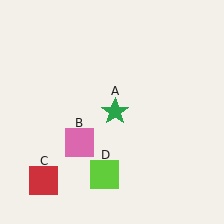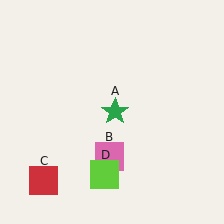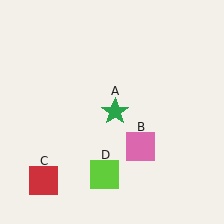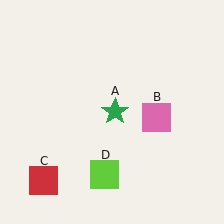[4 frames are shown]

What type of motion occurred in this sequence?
The pink square (object B) rotated counterclockwise around the center of the scene.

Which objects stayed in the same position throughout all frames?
Green star (object A) and red square (object C) and lime square (object D) remained stationary.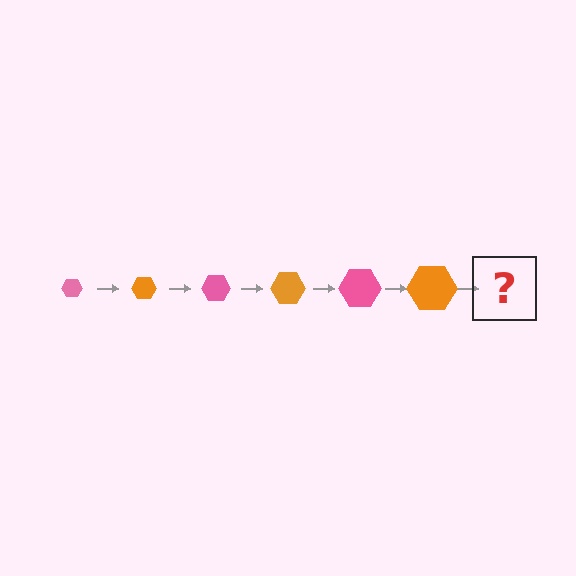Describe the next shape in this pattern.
It should be a pink hexagon, larger than the previous one.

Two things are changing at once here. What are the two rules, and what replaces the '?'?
The two rules are that the hexagon grows larger each step and the color cycles through pink and orange. The '?' should be a pink hexagon, larger than the previous one.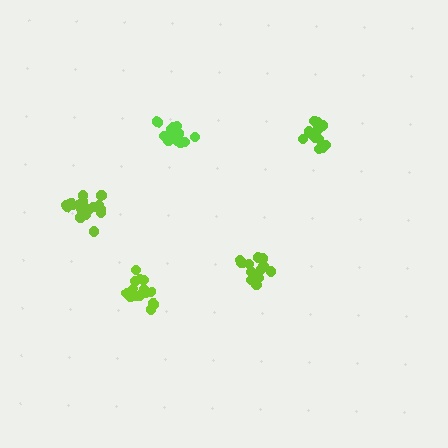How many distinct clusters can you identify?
There are 5 distinct clusters.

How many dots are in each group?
Group 1: 14 dots, Group 2: 16 dots, Group 3: 14 dots, Group 4: 18 dots, Group 5: 13 dots (75 total).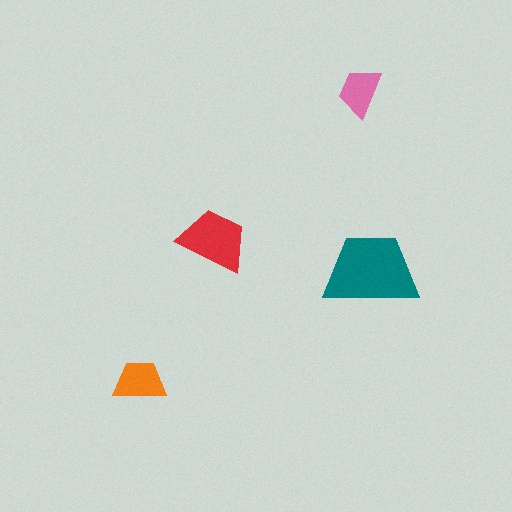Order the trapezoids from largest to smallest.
the teal one, the red one, the orange one, the pink one.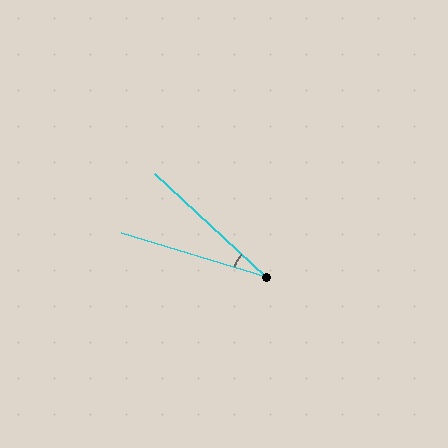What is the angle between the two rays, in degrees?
Approximately 26 degrees.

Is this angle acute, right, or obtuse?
It is acute.